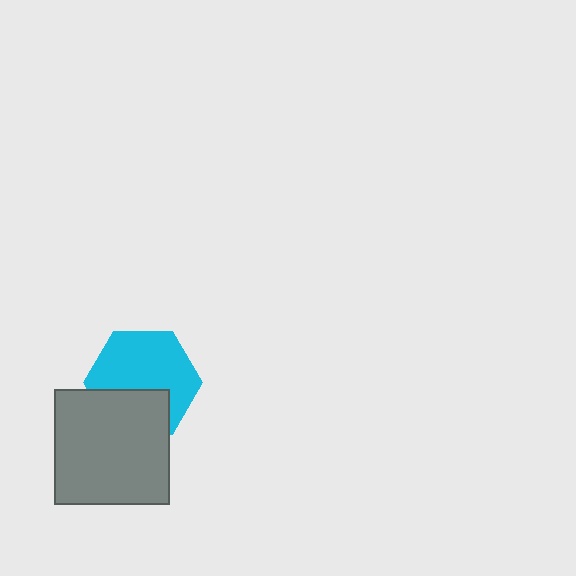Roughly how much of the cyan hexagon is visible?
Most of it is visible (roughly 66%).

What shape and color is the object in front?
The object in front is a gray square.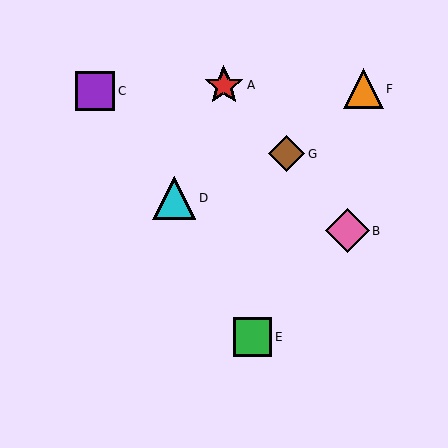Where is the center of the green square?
The center of the green square is at (253, 337).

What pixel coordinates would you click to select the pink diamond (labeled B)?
Click at (347, 231) to select the pink diamond B.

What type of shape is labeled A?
Shape A is a red star.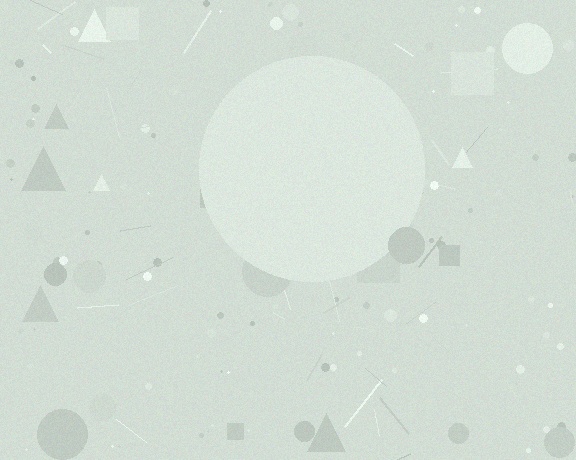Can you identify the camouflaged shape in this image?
The camouflaged shape is a circle.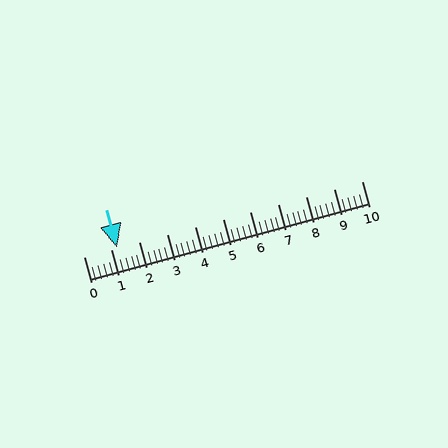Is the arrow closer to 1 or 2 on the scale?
The arrow is closer to 1.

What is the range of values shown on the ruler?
The ruler shows values from 0 to 10.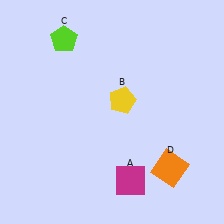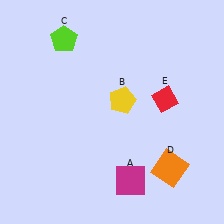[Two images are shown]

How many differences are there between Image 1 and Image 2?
There is 1 difference between the two images.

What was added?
A red diamond (E) was added in Image 2.